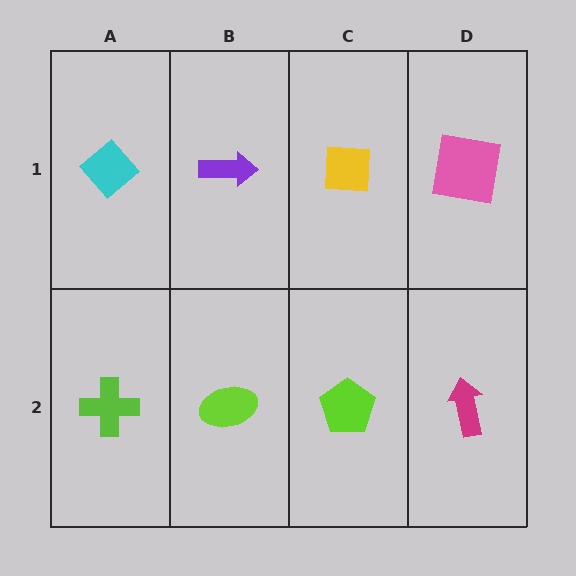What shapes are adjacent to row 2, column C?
A yellow square (row 1, column C), a lime ellipse (row 2, column B), a magenta arrow (row 2, column D).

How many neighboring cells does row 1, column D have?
2.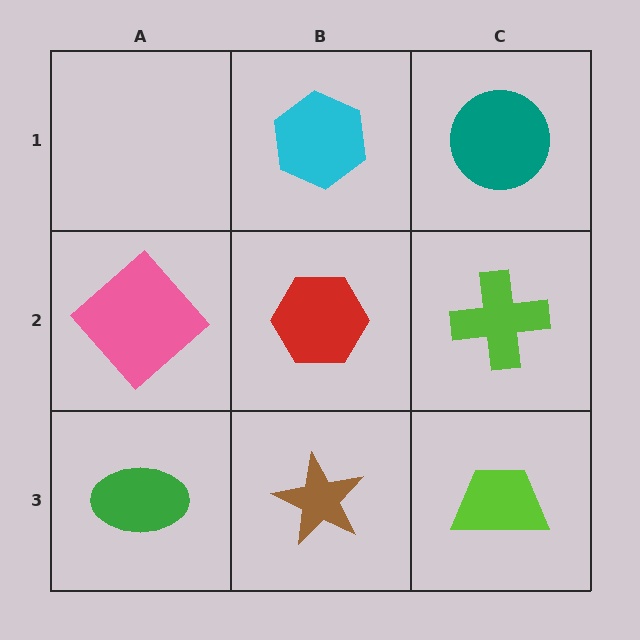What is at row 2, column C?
A lime cross.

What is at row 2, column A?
A pink diamond.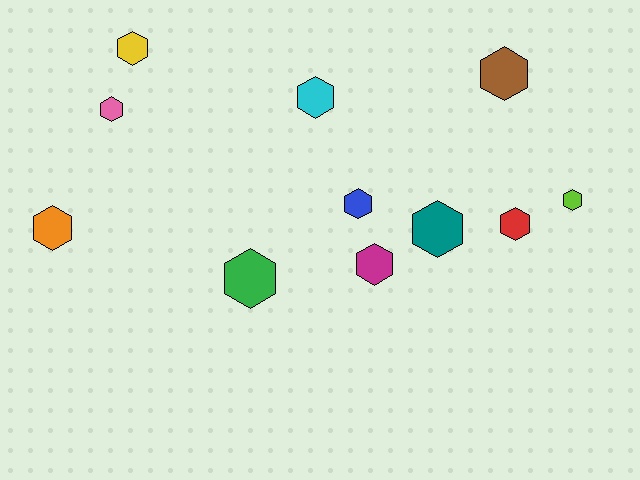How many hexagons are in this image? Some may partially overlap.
There are 11 hexagons.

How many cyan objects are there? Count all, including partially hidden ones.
There is 1 cyan object.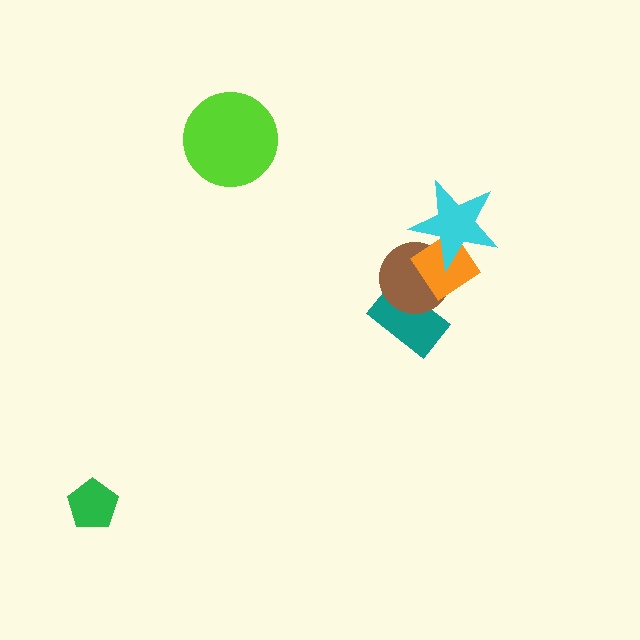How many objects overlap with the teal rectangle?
1 object overlaps with the teal rectangle.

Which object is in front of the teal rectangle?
The brown circle is in front of the teal rectangle.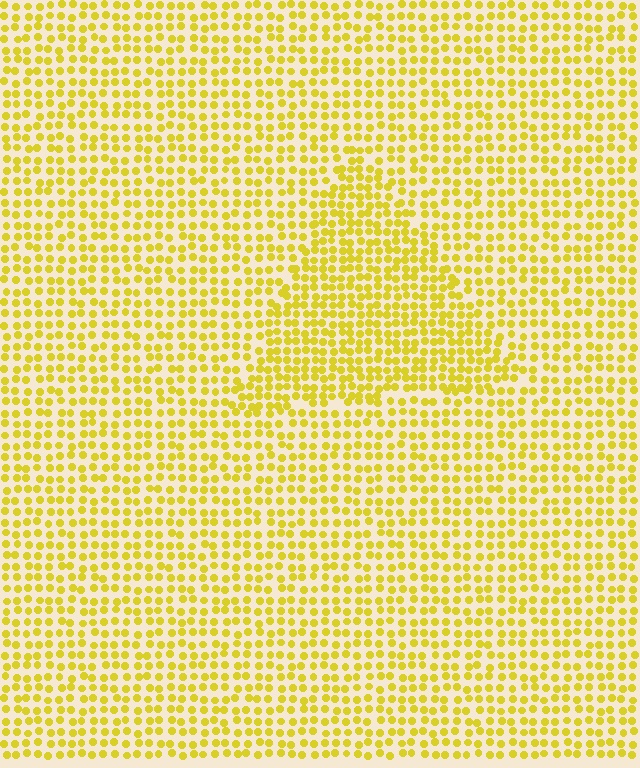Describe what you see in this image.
The image contains small yellow elements arranged at two different densities. A triangle-shaped region is visible where the elements are more densely packed than the surrounding area.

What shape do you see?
I see a triangle.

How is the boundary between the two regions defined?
The boundary is defined by a change in element density (approximately 1.5x ratio). All elements are the same color, size, and shape.